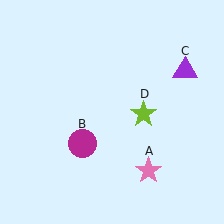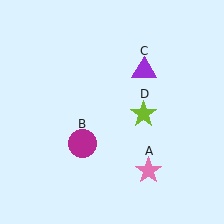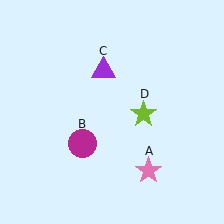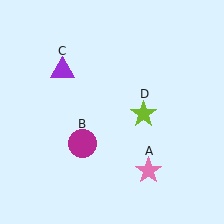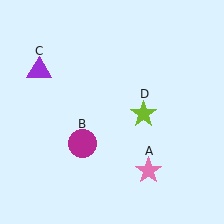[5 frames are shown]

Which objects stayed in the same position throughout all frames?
Pink star (object A) and magenta circle (object B) and lime star (object D) remained stationary.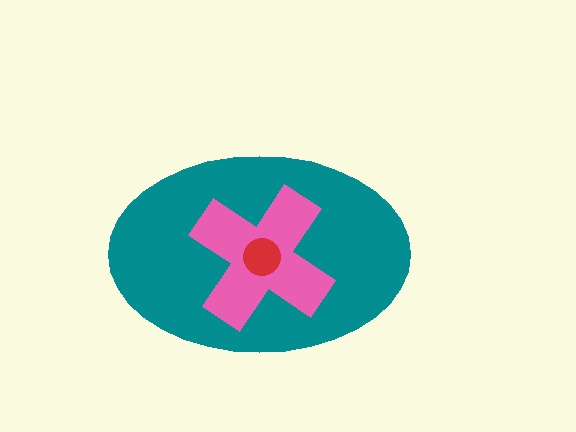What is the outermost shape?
The teal ellipse.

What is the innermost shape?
The red circle.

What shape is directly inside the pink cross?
The red circle.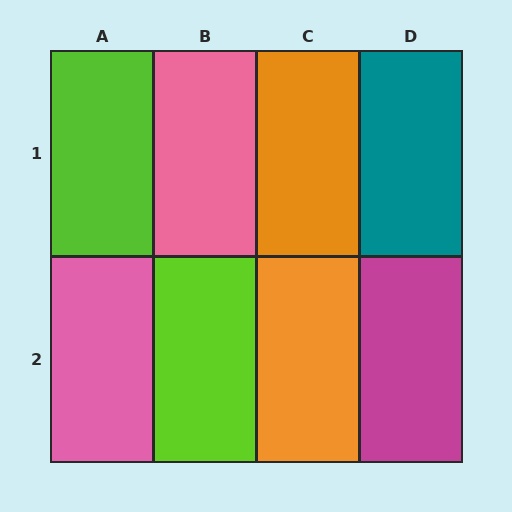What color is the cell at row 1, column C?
Orange.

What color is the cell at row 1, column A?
Lime.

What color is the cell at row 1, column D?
Teal.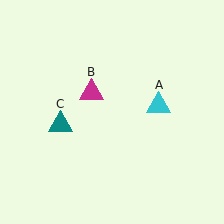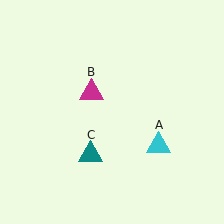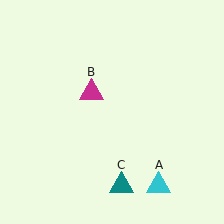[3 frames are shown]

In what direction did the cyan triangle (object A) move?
The cyan triangle (object A) moved down.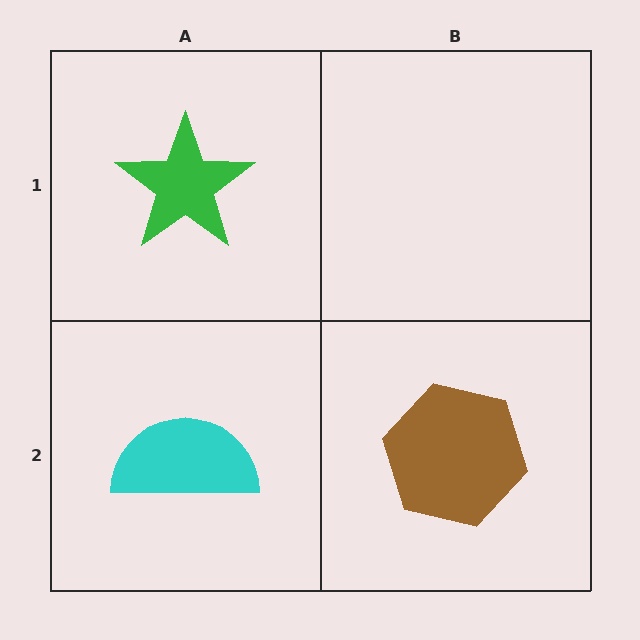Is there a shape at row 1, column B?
No, that cell is empty.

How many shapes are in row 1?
1 shape.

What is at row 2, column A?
A cyan semicircle.